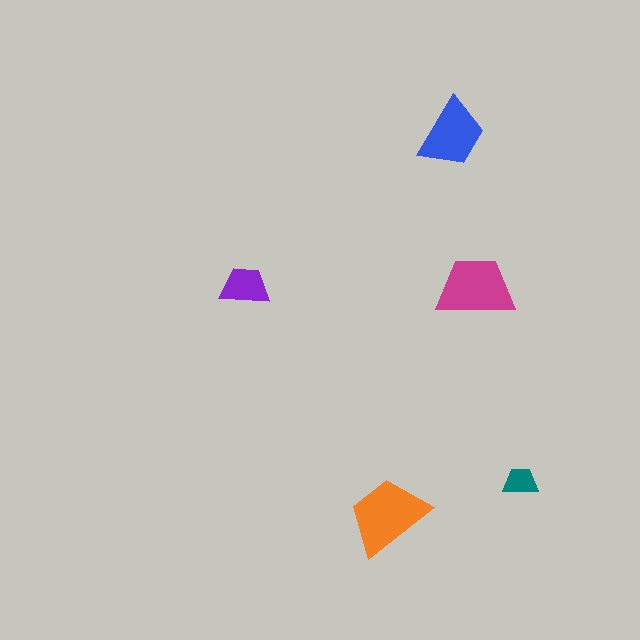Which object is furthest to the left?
The purple trapezoid is leftmost.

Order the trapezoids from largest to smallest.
the orange one, the magenta one, the blue one, the purple one, the teal one.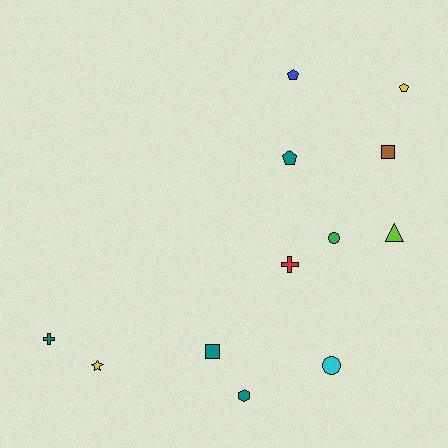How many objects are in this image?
There are 12 objects.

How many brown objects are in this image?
There is 1 brown object.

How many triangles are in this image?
There is 1 triangle.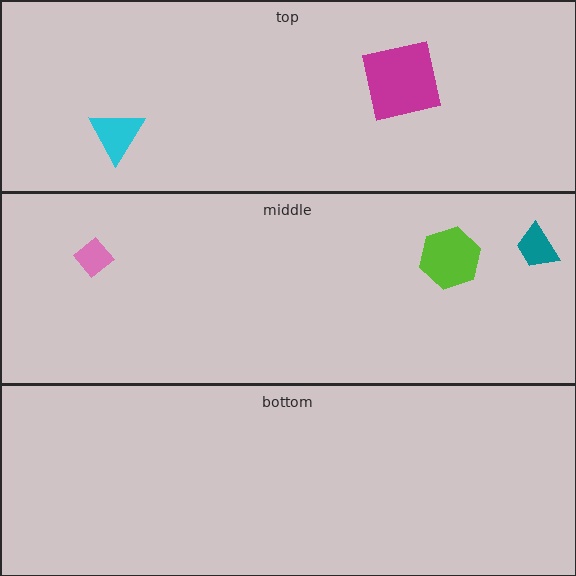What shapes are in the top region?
The magenta square, the cyan triangle.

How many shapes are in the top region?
2.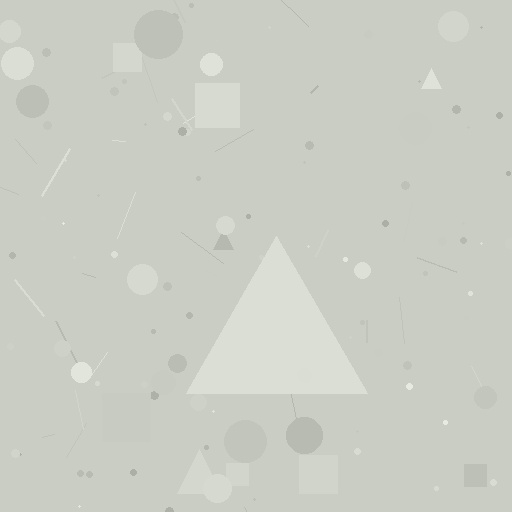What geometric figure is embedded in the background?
A triangle is embedded in the background.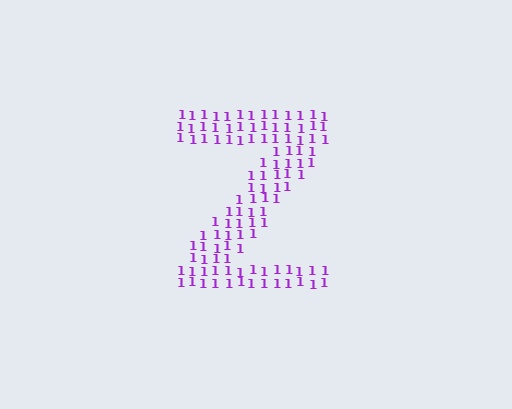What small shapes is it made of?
It is made of small digit 1's.